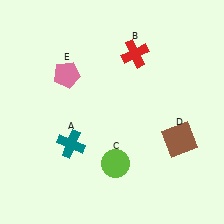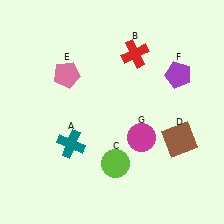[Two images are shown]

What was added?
A purple pentagon (F), a magenta circle (G) were added in Image 2.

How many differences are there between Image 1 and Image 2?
There are 2 differences between the two images.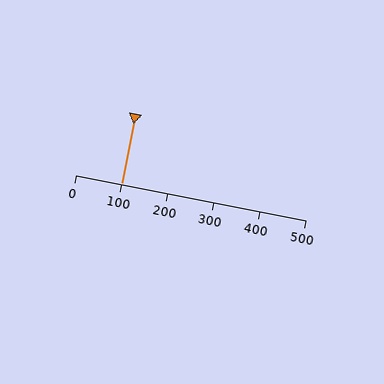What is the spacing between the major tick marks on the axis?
The major ticks are spaced 100 apart.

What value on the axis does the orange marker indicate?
The marker indicates approximately 100.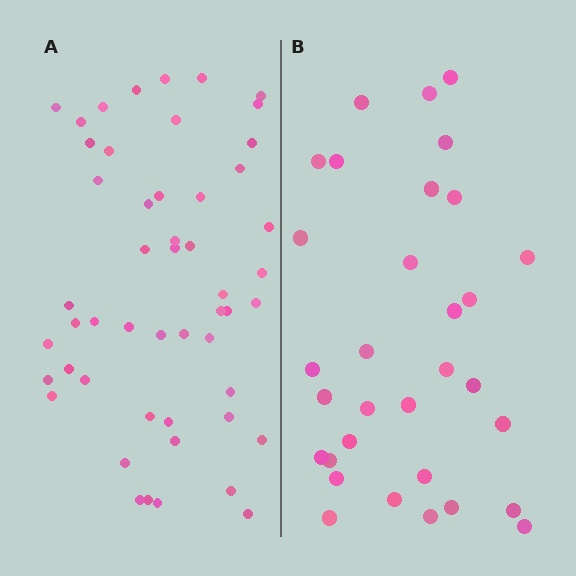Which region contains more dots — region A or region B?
Region A (the left region) has more dots.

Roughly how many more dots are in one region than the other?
Region A has approximately 20 more dots than region B.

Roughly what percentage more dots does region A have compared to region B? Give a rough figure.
About 60% more.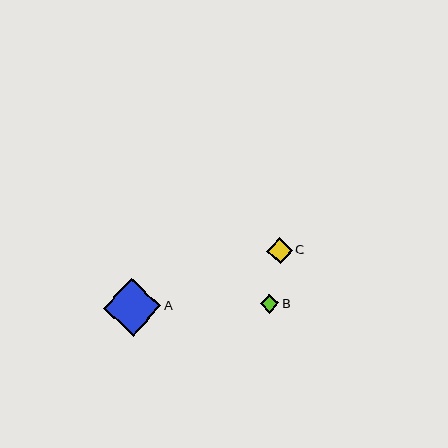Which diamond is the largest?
Diamond A is the largest with a size of approximately 58 pixels.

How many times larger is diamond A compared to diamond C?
Diamond A is approximately 2.2 times the size of diamond C.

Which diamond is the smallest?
Diamond B is the smallest with a size of approximately 18 pixels.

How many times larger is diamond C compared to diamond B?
Diamond C is approximately 1.4 times the size of diamond B.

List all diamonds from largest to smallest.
From largest to smallest: A, C, B.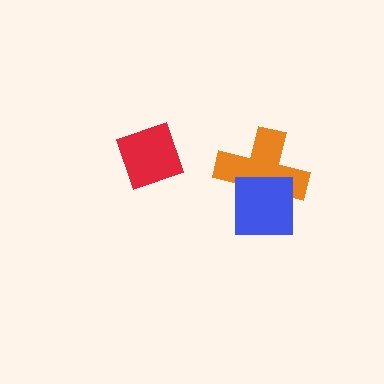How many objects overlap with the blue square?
1 object overlaps with the blue square.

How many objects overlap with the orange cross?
1 object overlaps with the orange cross.